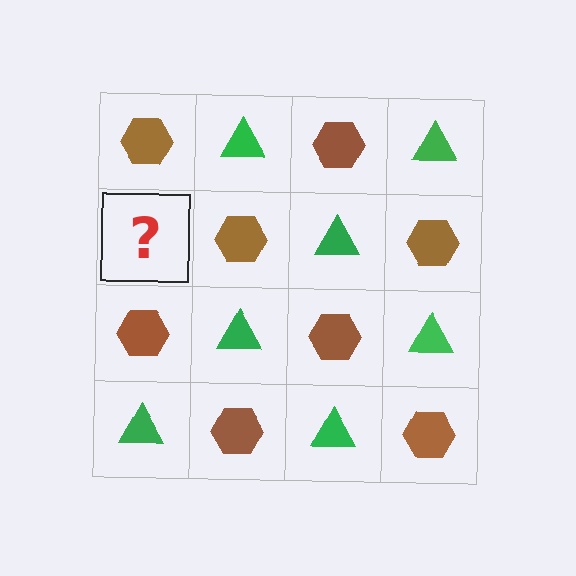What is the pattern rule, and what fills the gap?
The rule is that it alternates brown hexagon and green triangle in a checkerboard pattern. The gap should be filled with a green triangle.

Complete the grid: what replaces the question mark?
The question mark should be replaced with a green triangle.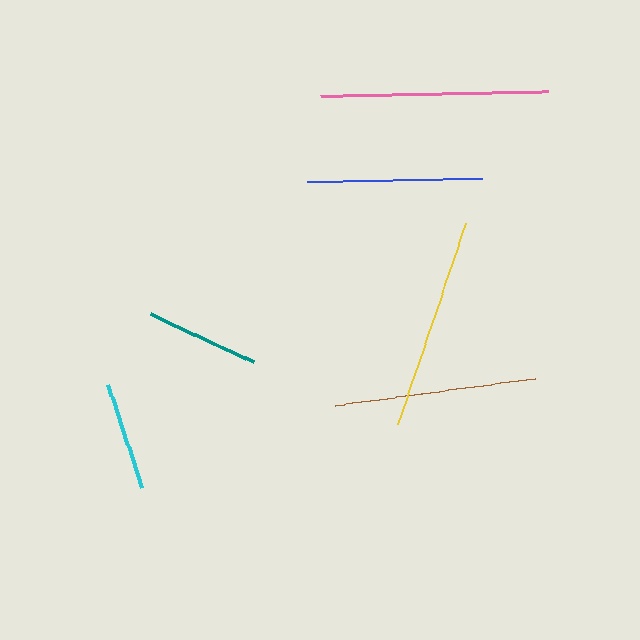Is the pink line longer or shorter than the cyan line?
The pink line is longer than the cyan line.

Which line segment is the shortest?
The cyan line is the shortest at approximately 107 pixels.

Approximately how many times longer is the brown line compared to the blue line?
The brown line is approximately 1.2 times the length of the blue line.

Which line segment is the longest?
The pink line is the longest at approximately 228 pixels.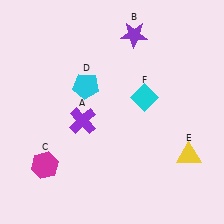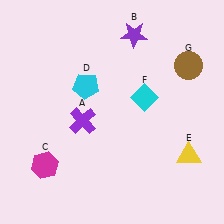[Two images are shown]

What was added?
A brown circle (G) was added in Image 2.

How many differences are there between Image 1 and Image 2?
There is 1 difference between the two images.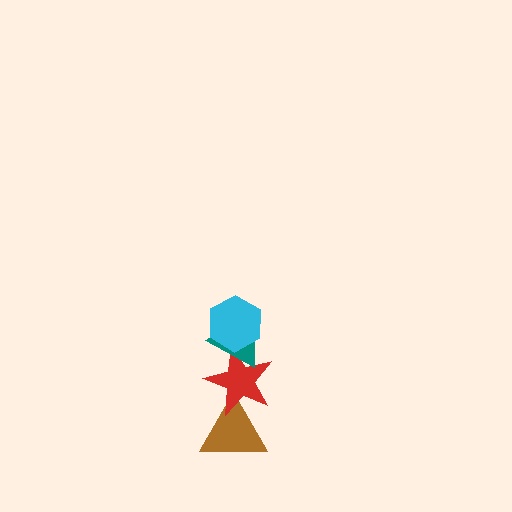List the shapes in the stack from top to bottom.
From top to bottom: the cyan hexagon, the teal triangle, the red star, the brown triangle.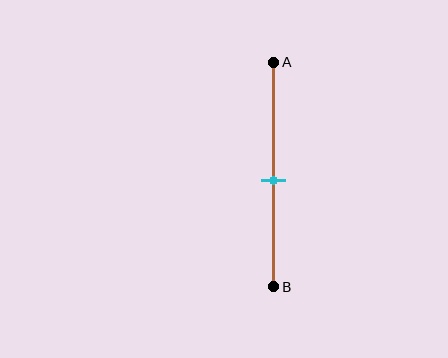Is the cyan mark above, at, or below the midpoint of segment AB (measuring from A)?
The cyan mark is approximately at the midpoint of segment AB.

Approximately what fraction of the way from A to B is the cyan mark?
The cyan mark is approximately 55% of the way from A to B.